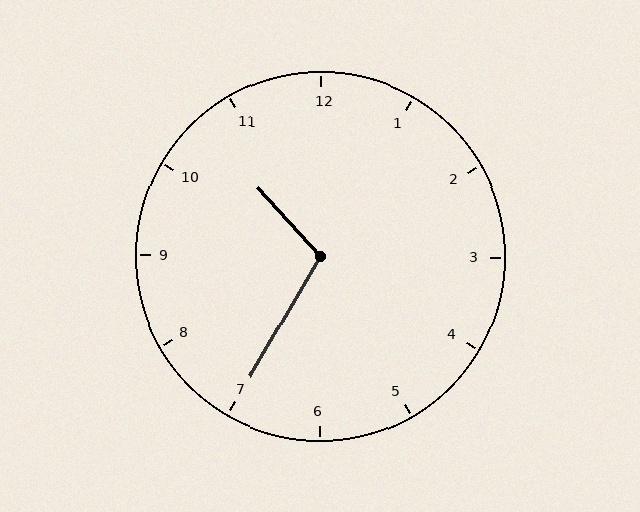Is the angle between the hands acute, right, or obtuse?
It is obtuse.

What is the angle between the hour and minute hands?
Approximately 108 degrees.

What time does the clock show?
10:35.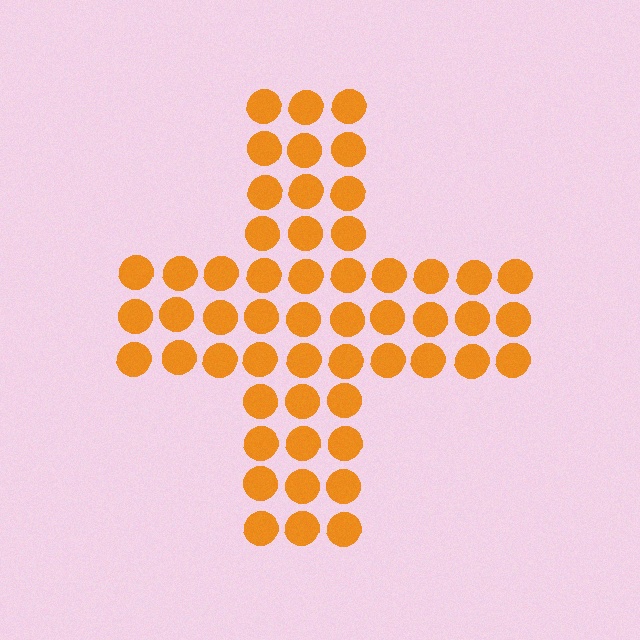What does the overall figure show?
The overall figure shows a cross.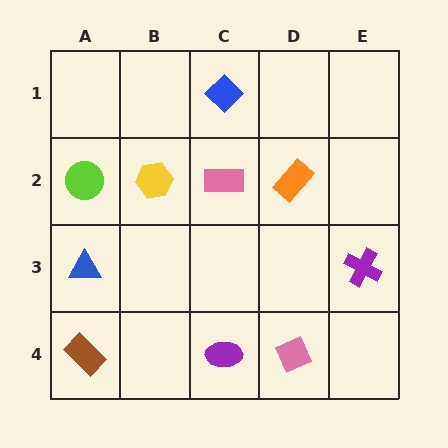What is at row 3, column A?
A blue triangle.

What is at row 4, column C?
A purple ellipse.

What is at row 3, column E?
A purple cross.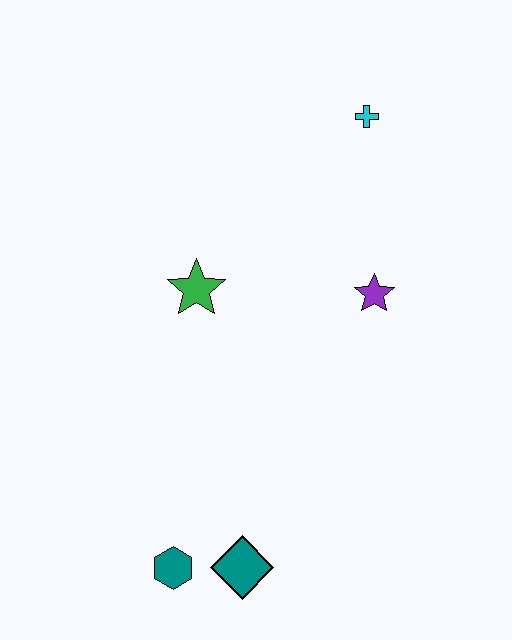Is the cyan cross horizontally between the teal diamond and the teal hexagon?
No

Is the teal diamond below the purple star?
Yes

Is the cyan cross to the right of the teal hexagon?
Yes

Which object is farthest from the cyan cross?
The teal hexagon is farthest from the cyan cross.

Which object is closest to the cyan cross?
The purple star is closest to the cyan cross.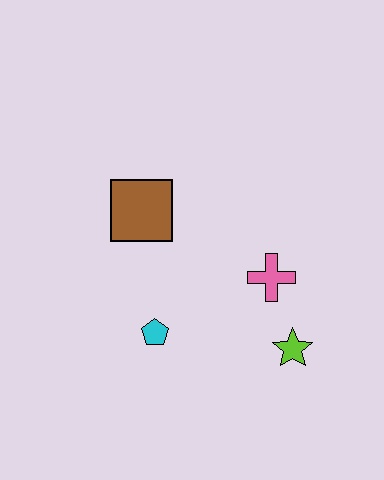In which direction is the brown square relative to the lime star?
The brown square is to the left of the lime star.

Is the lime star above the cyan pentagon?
No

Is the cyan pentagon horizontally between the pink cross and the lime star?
No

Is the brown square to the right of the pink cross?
No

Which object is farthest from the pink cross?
The brown square is farthest from the pink cross.